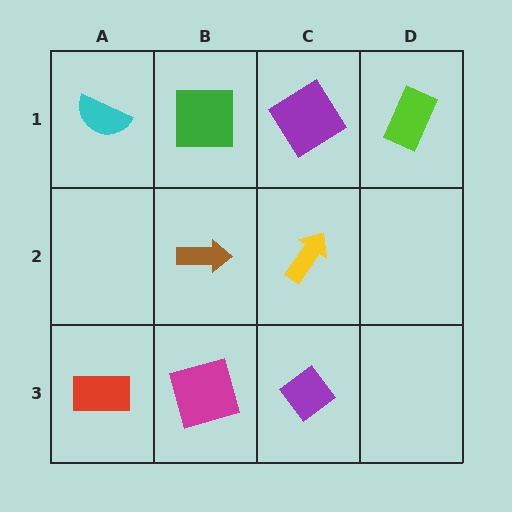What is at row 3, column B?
A magenta square.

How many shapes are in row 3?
3 shapes.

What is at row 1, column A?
A cyan semicircle.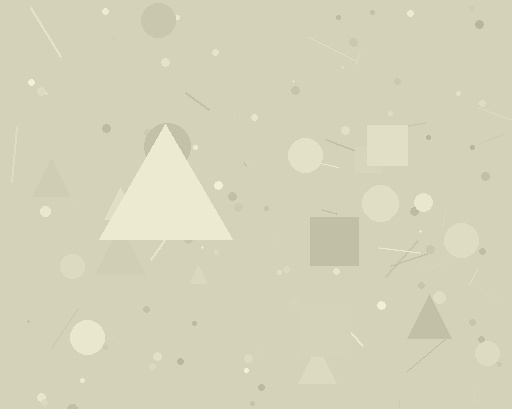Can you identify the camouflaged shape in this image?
The camouflaged shape is a triangle.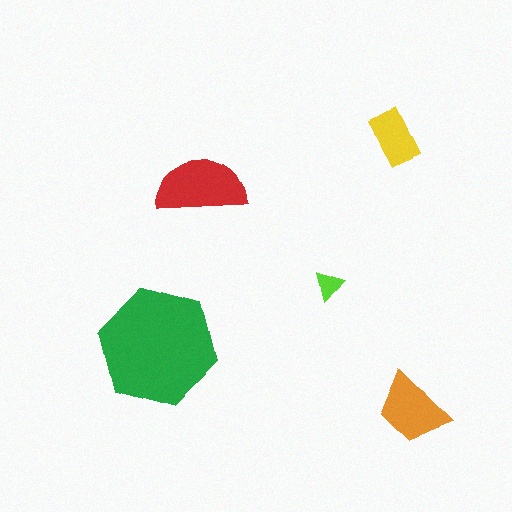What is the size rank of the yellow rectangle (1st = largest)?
4th.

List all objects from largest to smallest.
The green hexagon, the red semicircle, the orange trapezoid, the yellow rectangle, the lime triangle.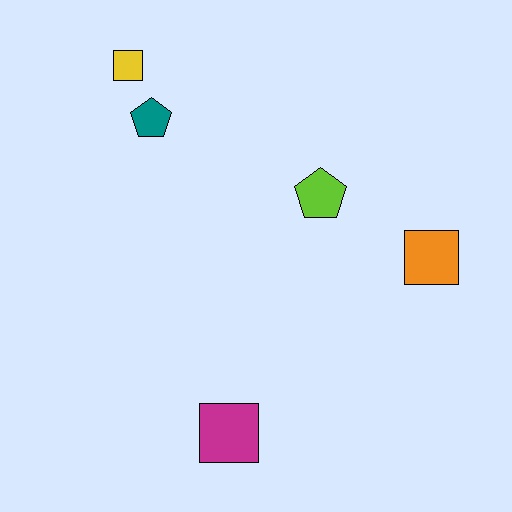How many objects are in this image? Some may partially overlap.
There are 5 objects.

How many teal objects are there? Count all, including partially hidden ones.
There is 1 teal object.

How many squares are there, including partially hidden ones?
There are 3 squares.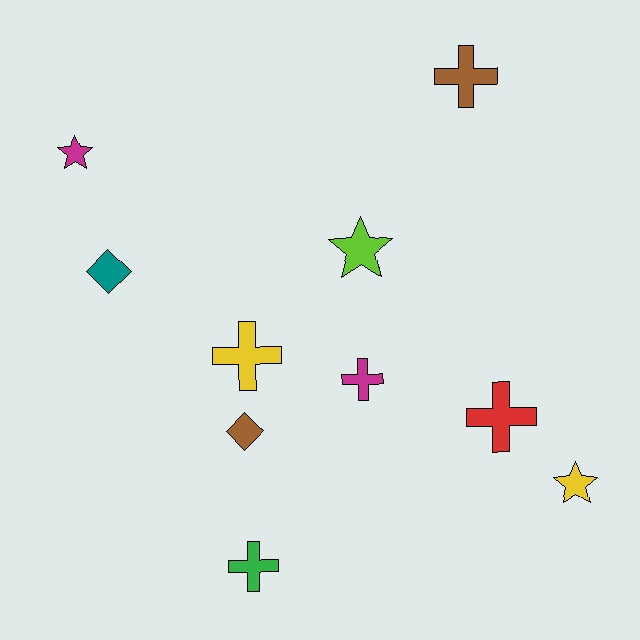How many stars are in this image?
There are 3 stars.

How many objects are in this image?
There are 10 objects.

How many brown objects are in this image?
There are 2 brown objects.